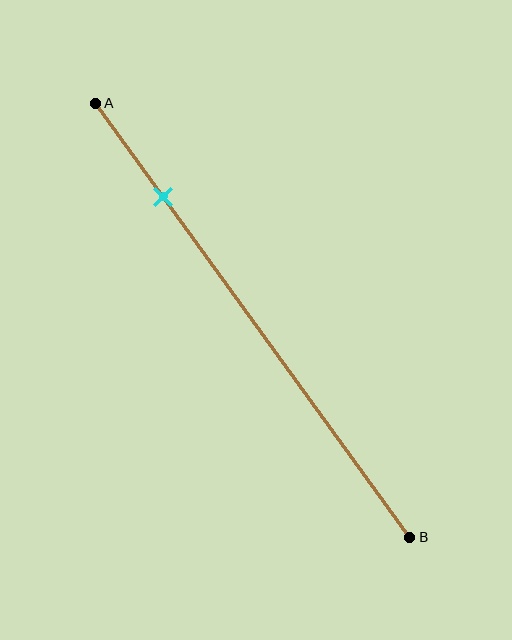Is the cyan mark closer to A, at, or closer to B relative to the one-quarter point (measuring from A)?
The cyan mark is closer to point A than the one-quarter point of segment AB.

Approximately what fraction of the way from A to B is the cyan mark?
The cyan mark is approximately 20% of the way from A to B.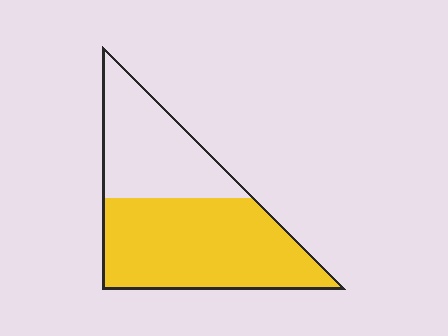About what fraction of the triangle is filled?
About three fifths (3/5).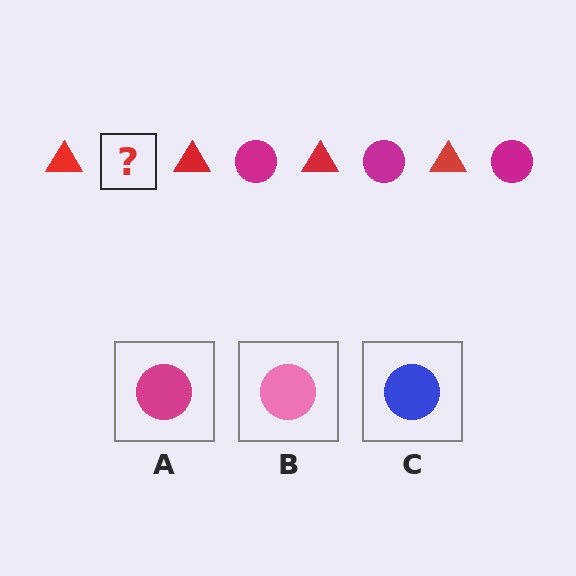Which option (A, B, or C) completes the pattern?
A.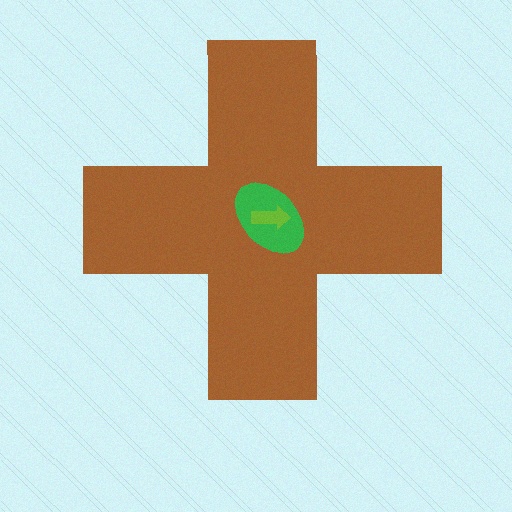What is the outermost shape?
The brown cross.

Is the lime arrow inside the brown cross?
Yes.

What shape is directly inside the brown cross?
The green ellipse.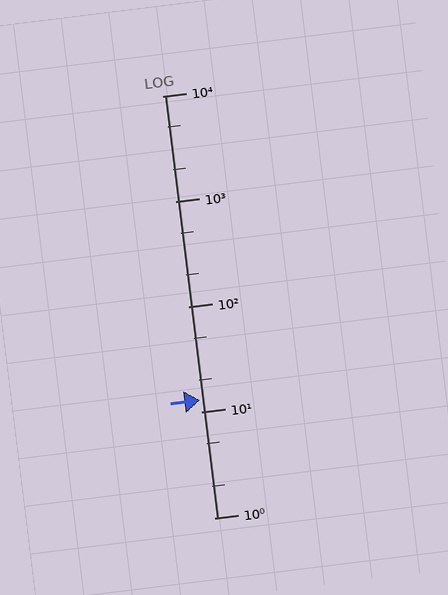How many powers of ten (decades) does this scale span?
The scale spans 4 decades, from 1 to 10000.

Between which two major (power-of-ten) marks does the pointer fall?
The pointer is between 10 and 100.